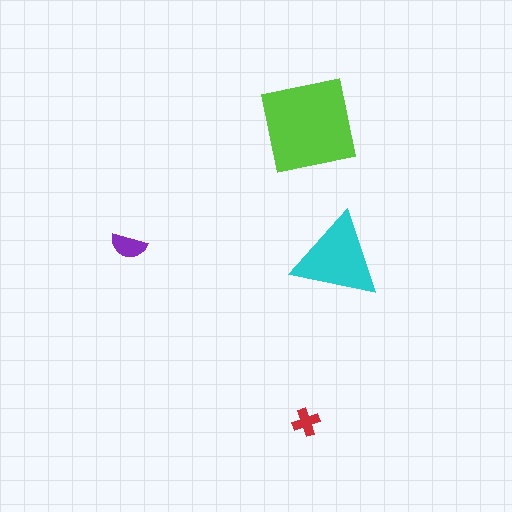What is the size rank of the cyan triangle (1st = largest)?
2nd.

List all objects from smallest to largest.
The red cross, the purple semicircle, the cyan triangle, the lime square.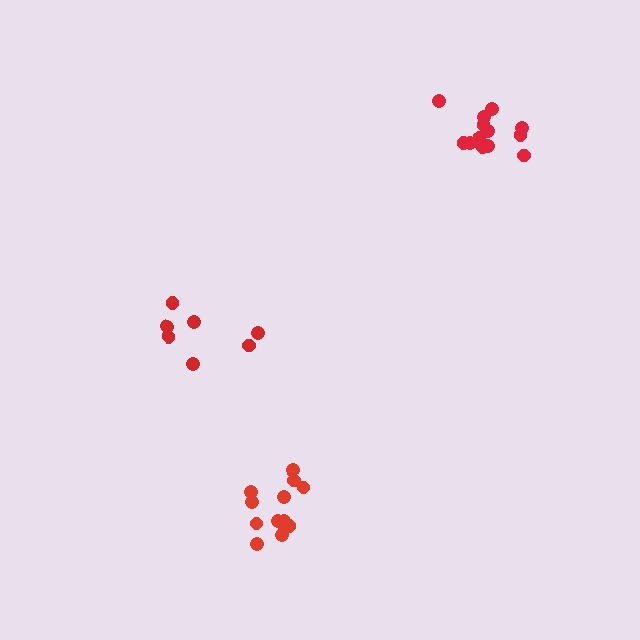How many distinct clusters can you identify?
There are 3 distinct clusters.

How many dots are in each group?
Group 1: 13 dots, Group 2: 7 dots, Group 3: 13 dots (33 total).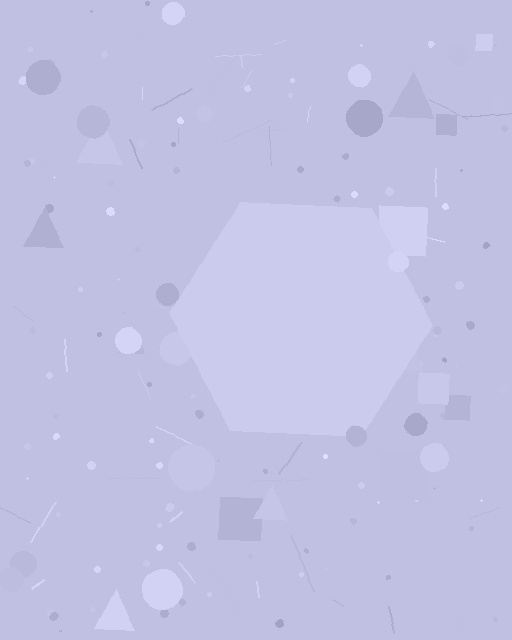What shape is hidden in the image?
A hexagon is hidden in the image.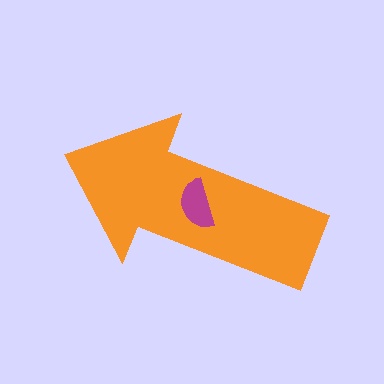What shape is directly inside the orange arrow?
The magenta semicircle.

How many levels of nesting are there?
2.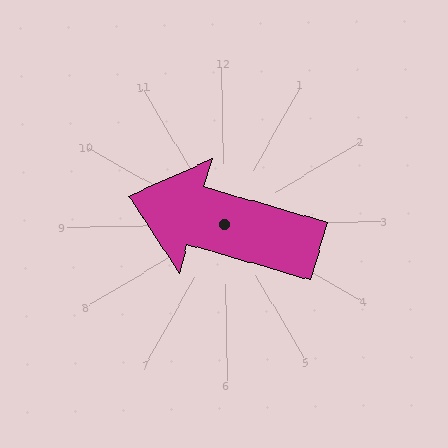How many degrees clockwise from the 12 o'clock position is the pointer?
Approximately 287 degrees.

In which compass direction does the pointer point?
West.